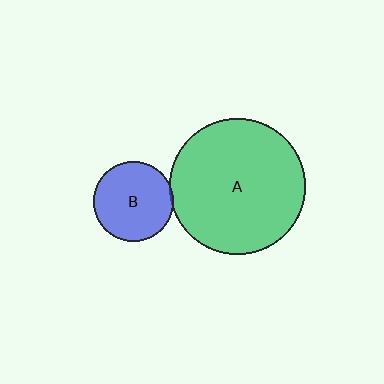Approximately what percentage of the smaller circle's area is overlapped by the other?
Approximately 5%.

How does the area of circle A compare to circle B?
Approximately 2.9 times.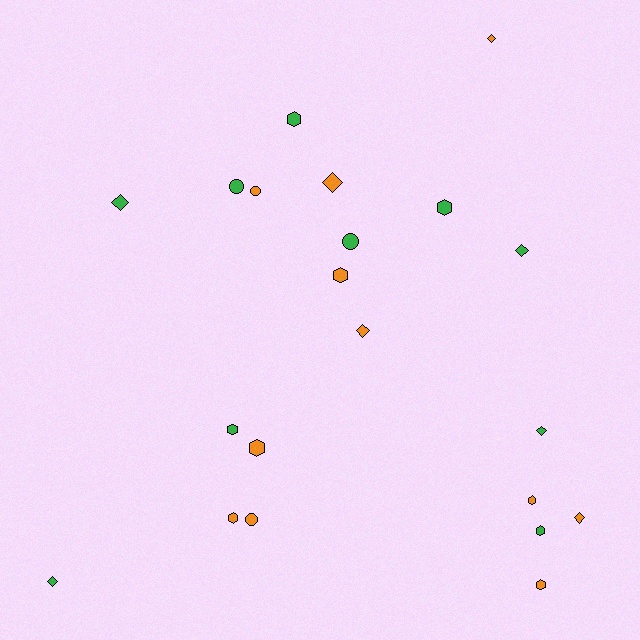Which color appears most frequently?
Orange, with 11 objects.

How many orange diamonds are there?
There are 4 orange diamonds.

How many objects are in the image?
There are 21 objects.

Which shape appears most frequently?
Hexagon, with 9 objects.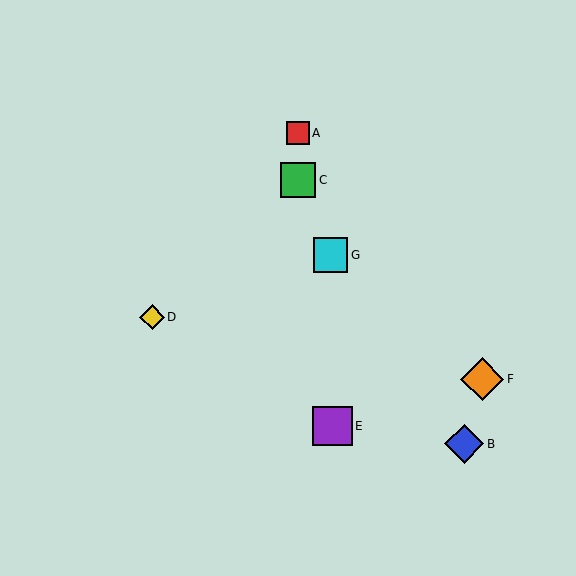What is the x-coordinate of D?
Object D is at x≈152.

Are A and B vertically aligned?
No, A is at x≈298 and B is at x≈464.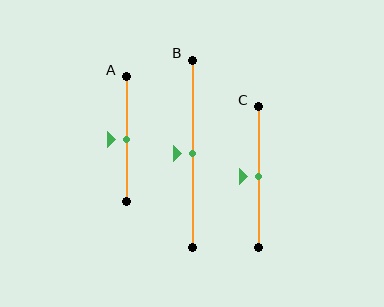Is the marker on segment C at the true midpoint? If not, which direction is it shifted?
Yes, the marker on segment C is at the true midpoint.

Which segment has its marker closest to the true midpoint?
Segment A has its marker closest to the true midpoint.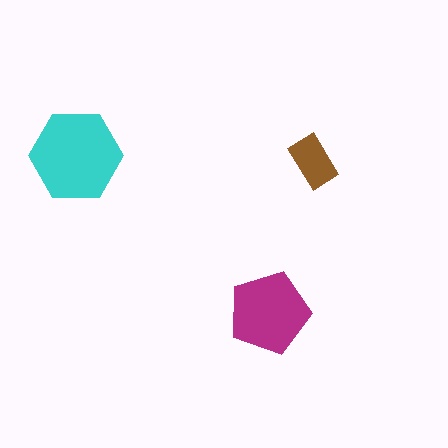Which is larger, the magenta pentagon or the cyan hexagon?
The cyan hexagon.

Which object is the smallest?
The brown rectangle.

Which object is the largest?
The cyan hexagon.